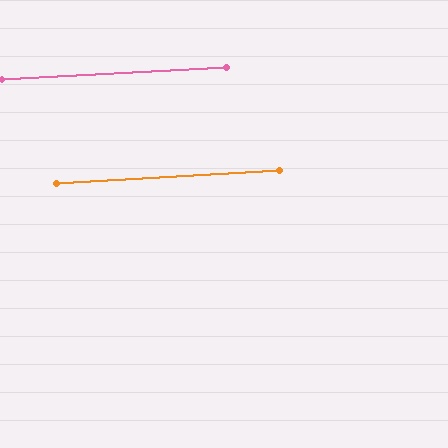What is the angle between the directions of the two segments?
Approximately 0 degrees.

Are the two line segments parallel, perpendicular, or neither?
Parallel — their directions differ by only 0.0°.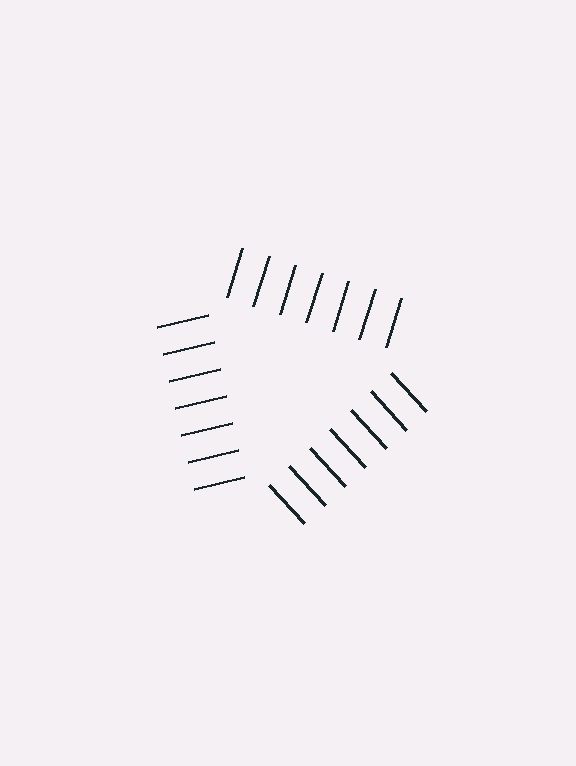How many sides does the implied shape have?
3 sides — the line-ends trace a triangle.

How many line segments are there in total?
21 — 7 along each of the 3 edges.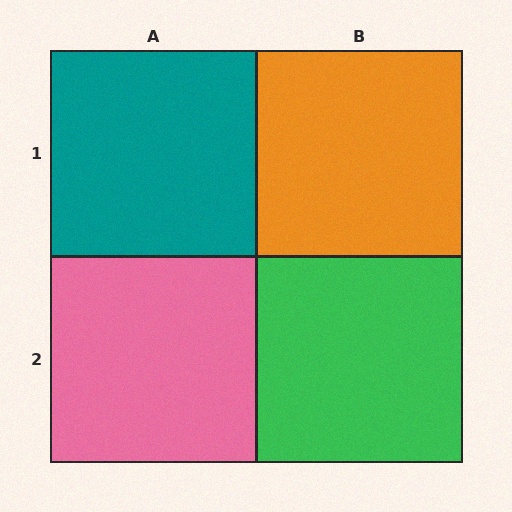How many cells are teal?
1 cell is teal.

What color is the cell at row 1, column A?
Teal.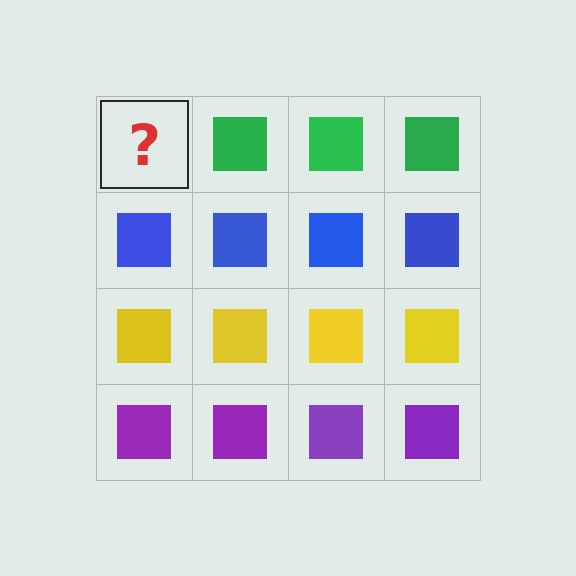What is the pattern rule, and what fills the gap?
The rule is that each row has a consistent color. The gap should be filled with a green square.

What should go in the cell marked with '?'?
The missing cell should contain a green square.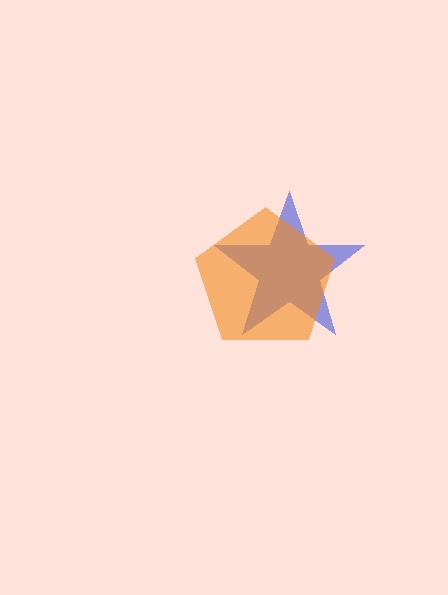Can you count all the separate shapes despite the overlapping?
Yes, there are 2 separate shapes.